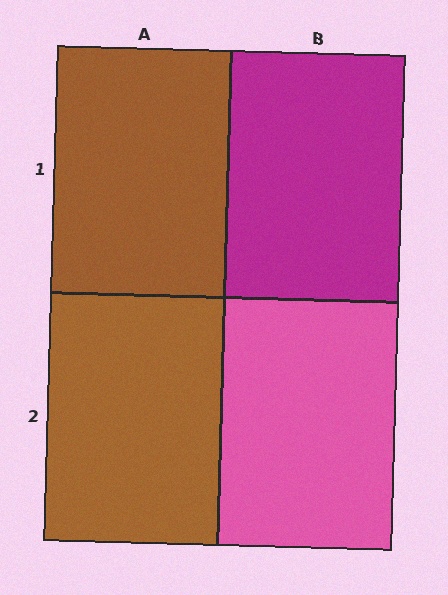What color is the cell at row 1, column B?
Magenta.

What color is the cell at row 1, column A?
Brown.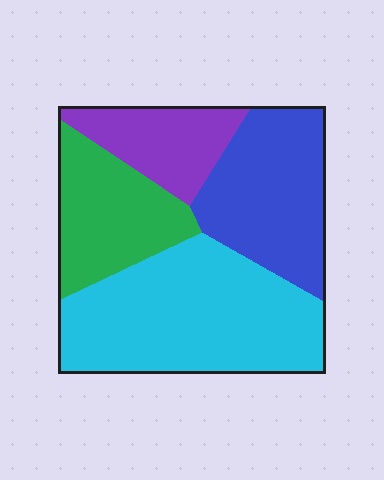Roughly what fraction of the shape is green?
Green covers roughly 20% of the shape.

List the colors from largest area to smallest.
From largest to smallest: cyan, blue, green, purple.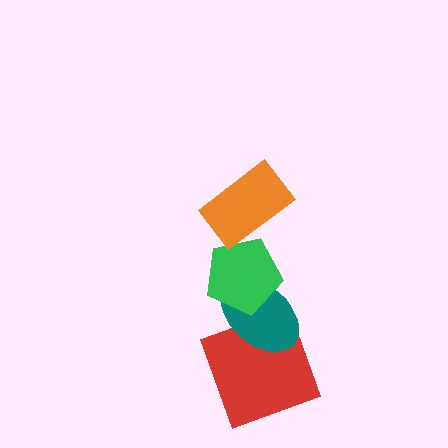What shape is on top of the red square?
The teal ellipse is on top of the red square.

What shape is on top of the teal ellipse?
The green pentagon is on top of the teal ellipse.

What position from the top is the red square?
The red square is 4th from the top.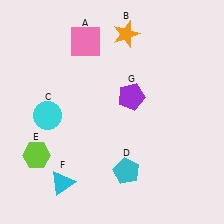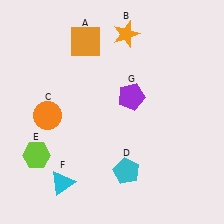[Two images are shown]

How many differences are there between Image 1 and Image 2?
There are 2 differences between the two images.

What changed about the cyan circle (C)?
In Image 1, C is cyan. In Image 2, it changed to orange.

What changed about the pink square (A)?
In Image 1, A is pink. In Image 2, it changed to orange.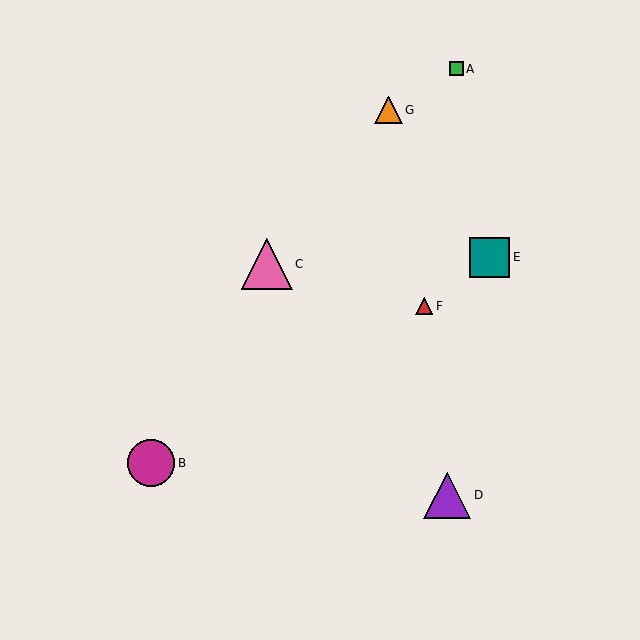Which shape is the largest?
The pink triangle (labeled C) is the largest.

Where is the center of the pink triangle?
The center of the pink triangle is at (267, 264).